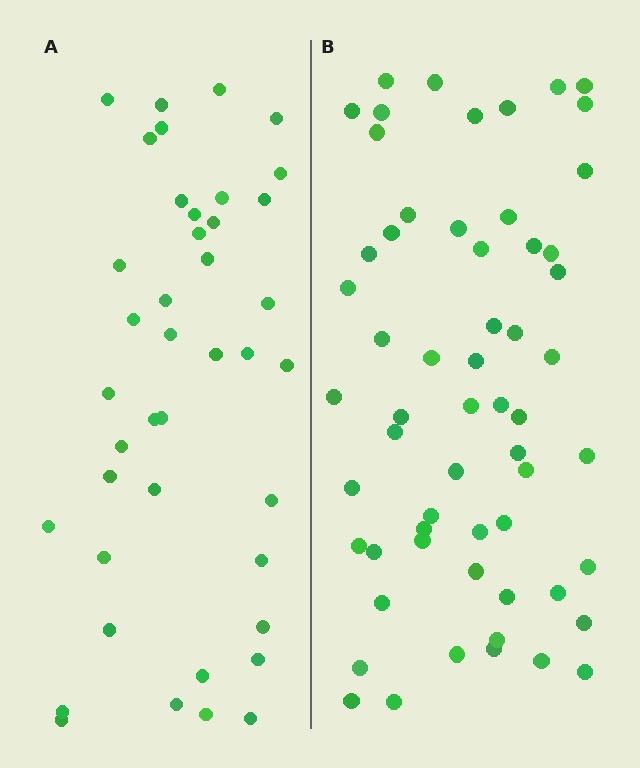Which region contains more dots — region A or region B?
Region B (the right region) has more dots.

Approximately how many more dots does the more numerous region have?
Region B has approximately 20 more dots than region A.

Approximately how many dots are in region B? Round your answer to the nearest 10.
About 60 dots. (The exact count is 59, which rounds to 60.)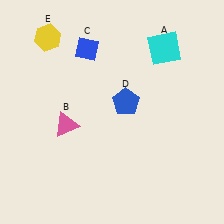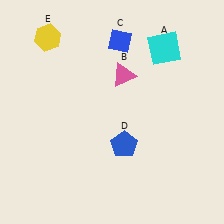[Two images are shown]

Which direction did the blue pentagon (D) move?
The blue pentagon (D) moved down.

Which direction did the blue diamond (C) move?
The blue diamond (C) moved right.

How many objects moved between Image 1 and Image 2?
3 objects moved between the two images.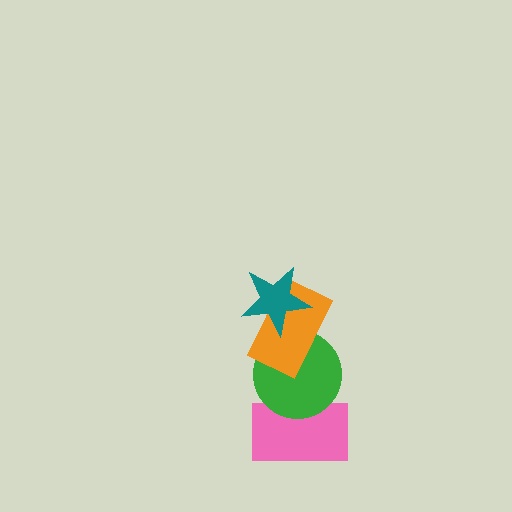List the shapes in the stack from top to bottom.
From top to bottom: the teal star, the orange rectangle, the green circle, the pink rectangle.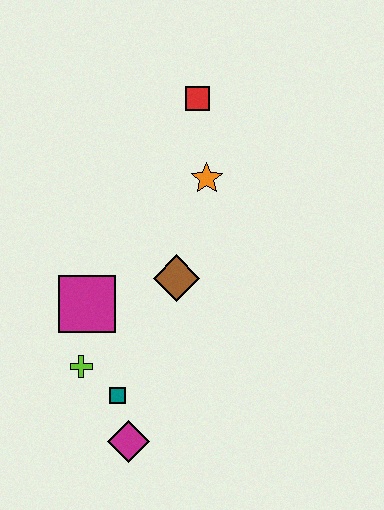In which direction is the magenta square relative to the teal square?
The magenta square is above the teal square.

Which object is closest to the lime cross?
The teal square is closest to the lime cross.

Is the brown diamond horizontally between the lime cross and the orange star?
Yes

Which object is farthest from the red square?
The magenta diamond is farthest from the red square.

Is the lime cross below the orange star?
Yes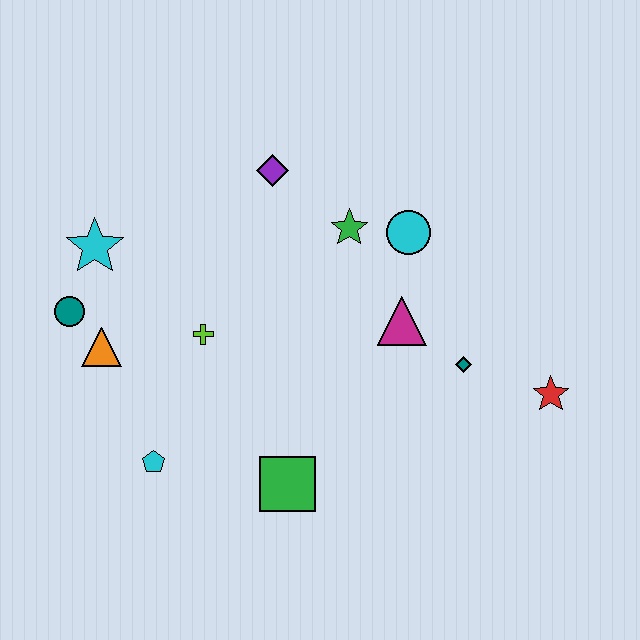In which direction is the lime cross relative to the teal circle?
The lime cross is to the right of the teal circle.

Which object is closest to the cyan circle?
The green star is closest to the cyan circle.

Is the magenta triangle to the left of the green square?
No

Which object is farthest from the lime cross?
The red star is farthest from the lime cross.